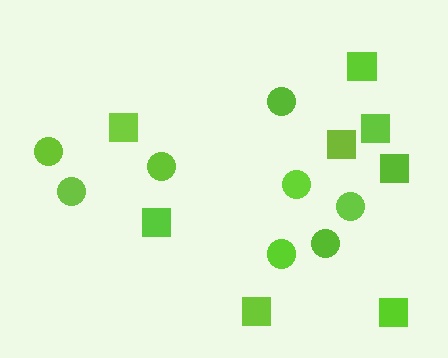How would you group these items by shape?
There are 2 groups: one group of circles (8) and one group of squares (8).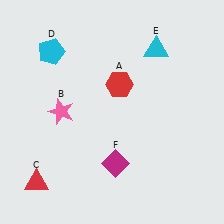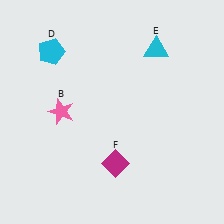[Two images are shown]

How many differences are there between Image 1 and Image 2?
There are 2 differences between the two images.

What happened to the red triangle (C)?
The red triangle (C) was removed in Image 2. It was in the bottom-left area of Image 1.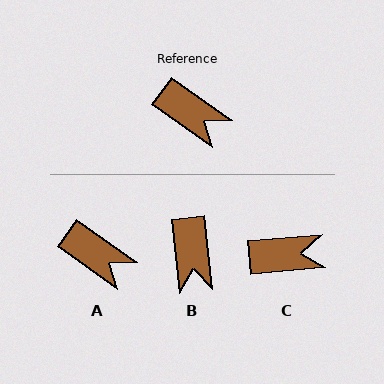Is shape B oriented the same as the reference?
No, it is off by about 48 degrees.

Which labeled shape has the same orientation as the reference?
A.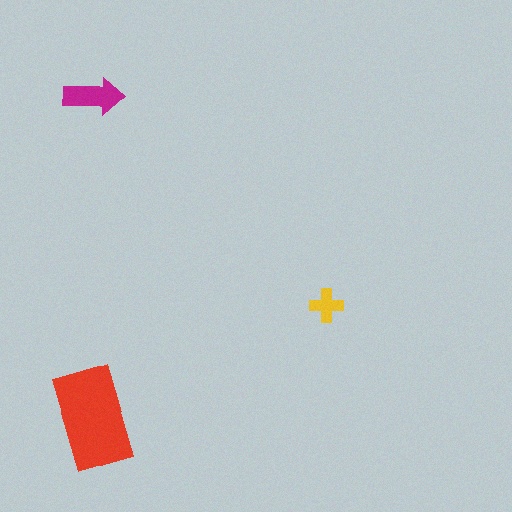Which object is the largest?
The red rectangle.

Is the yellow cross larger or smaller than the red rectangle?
Smaller.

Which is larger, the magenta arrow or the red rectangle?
The red rectangle.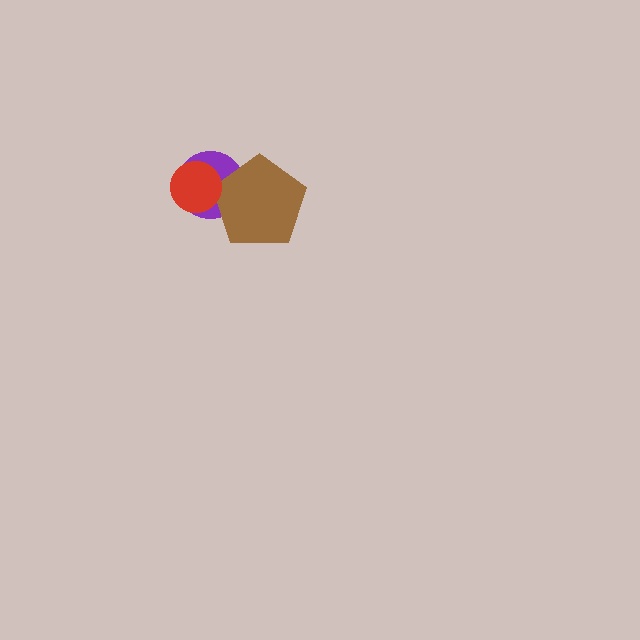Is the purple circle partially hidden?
Yes, it is partially covered by another shape.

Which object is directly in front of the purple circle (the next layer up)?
The brown pentagon is directly in front of the purple circle.